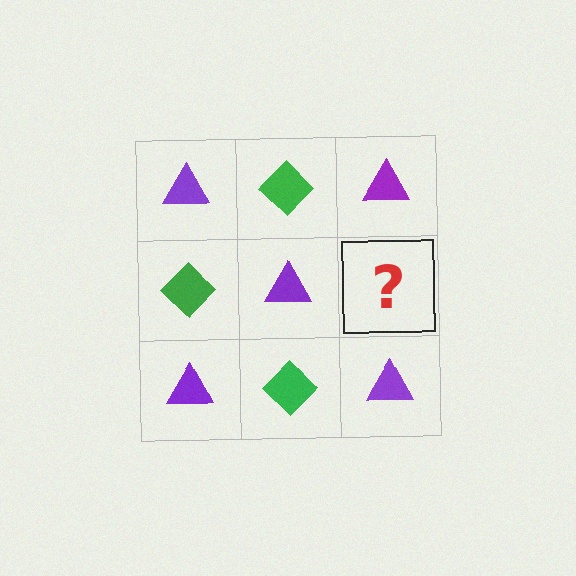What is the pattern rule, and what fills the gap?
The rule is that it alternates purple triangle and green diamond in a checkerboard pattern. The gap should be filled with a green diamond.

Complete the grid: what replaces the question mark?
The question mark should be replaced with a green diamond.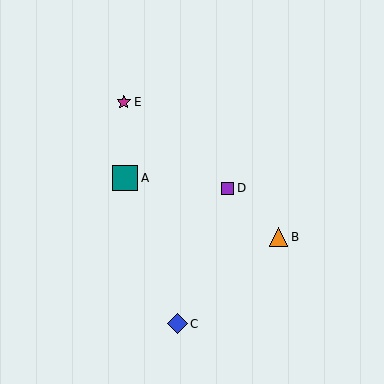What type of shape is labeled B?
Shape B is an orange triangle.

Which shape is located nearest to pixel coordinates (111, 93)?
The magenta star (labeled E) at (124, 102) is nearest to that location.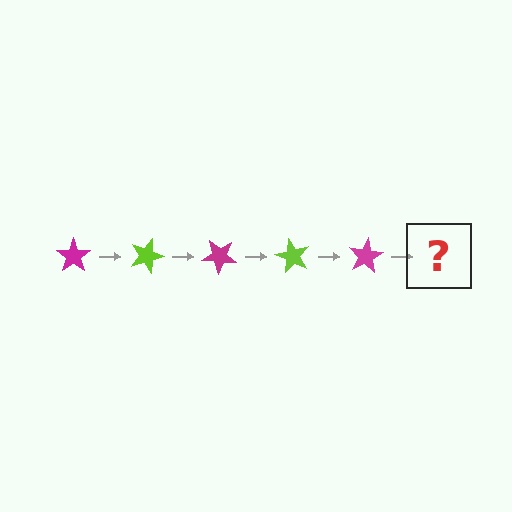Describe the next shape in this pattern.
It should be a lime star, rotated 100 degrees from the start.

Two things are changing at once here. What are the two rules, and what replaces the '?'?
The two rules are that it rotates 20 degrees each step and the color cycles through magenta and lime. The '?' should be a lime star, rotated 100 degrees from the start.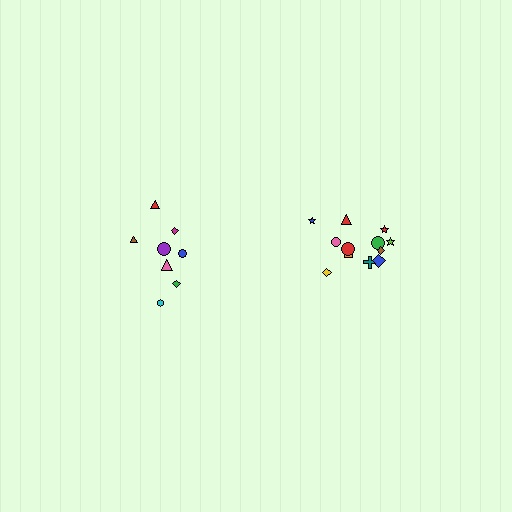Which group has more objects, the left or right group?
The right group.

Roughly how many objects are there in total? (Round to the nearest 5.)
Roughly 20 objects in total.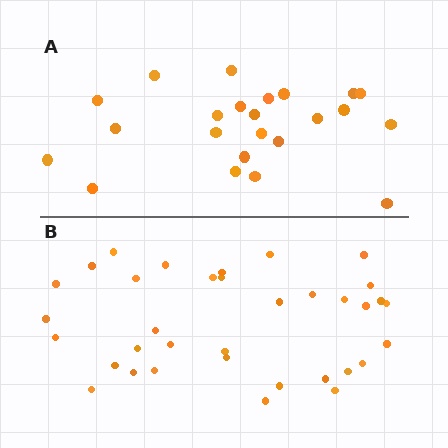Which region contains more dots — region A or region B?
Region B (the bottom region) has more dots.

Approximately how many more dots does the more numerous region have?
Region B has roughly 12 or so more dots than region A.